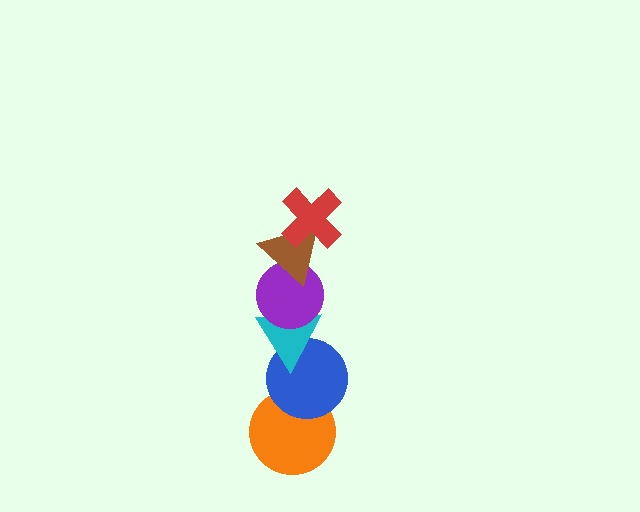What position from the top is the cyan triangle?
The cyan triangle is 4th from the top.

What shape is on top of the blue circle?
The cyan triangle is on top of the blue circle.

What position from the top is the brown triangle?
The brown triangle is 2nd from the top.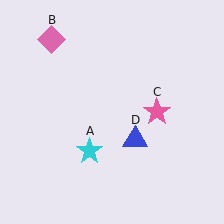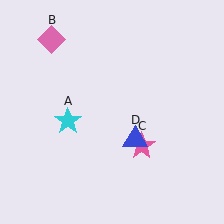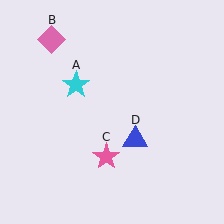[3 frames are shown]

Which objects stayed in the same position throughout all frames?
Pink diamond (object B) and blue triangle (object D) remained stationary.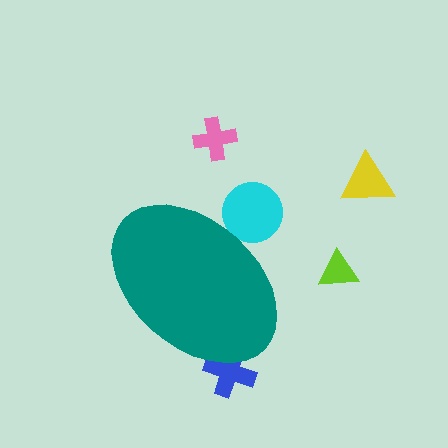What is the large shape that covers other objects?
A teal ellipse.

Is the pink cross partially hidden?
No, the pink cross is fully visible.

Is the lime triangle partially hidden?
No, the lime triangle is fully visible.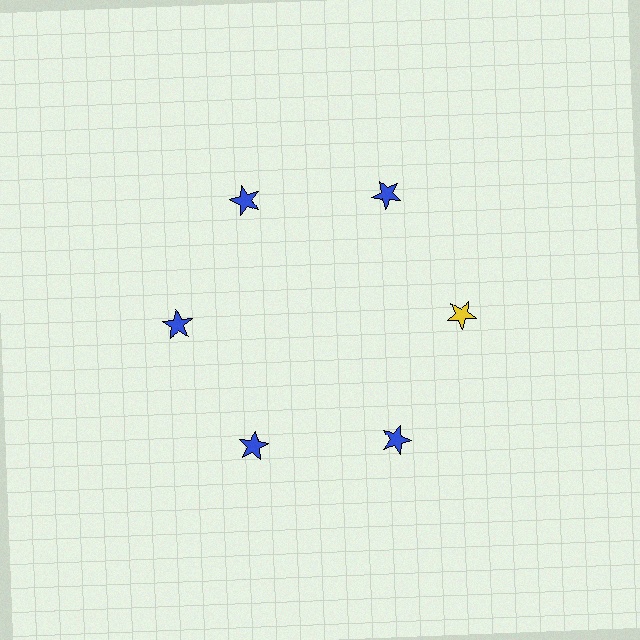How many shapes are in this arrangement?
There are 6 shapes arranged in a ring pattern.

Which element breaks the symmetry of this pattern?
The yellow star at roughly the 3 o'clock position breaks the symmetry. All other shapes are blue stars.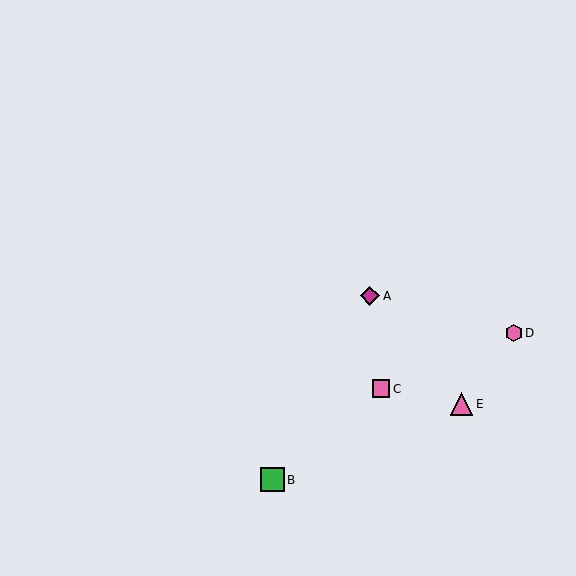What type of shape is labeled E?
Shape E is a pink triangle.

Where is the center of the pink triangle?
The center of the pink triangle is at (462, 404).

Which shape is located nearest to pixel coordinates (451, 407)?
The pink triangle (labeled E) at (462, 404) is nearest to that location.